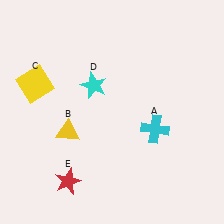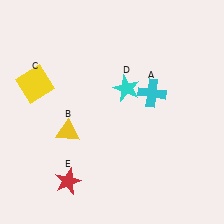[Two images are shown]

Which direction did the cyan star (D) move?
The cyan star (D) moved right.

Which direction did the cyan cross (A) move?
The cyan cross (A) moved up.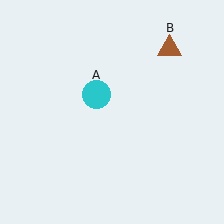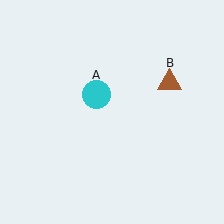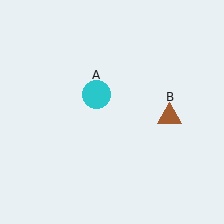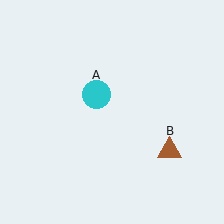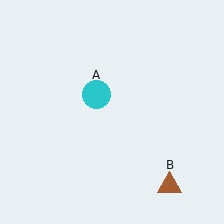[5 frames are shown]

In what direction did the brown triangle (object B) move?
The brown triangle (object B) moved down.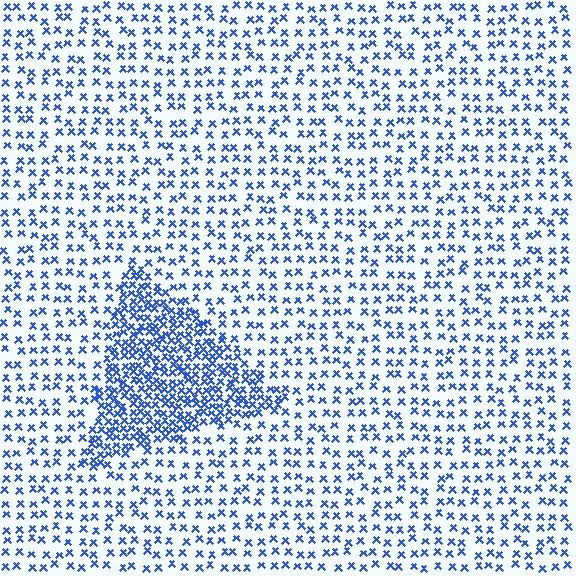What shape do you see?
I see a triangle.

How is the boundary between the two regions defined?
The boundary is defined by a change in element density (approximately 2.5x ratio). All elements are the same color, size, and shape.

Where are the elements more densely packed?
The elements are more densely packed inside the triangle boundary.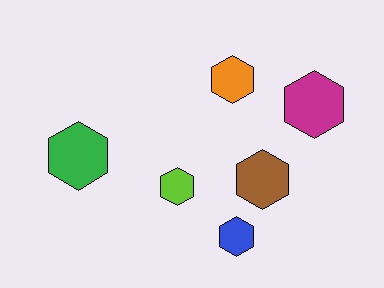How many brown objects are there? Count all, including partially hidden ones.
There is 1 brown object.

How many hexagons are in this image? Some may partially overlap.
There are 6 hexagons.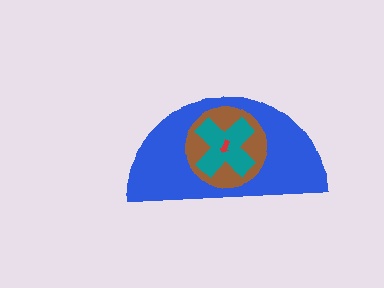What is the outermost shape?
The blue semicircle.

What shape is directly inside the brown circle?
The teal cross.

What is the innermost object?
The red arrow.